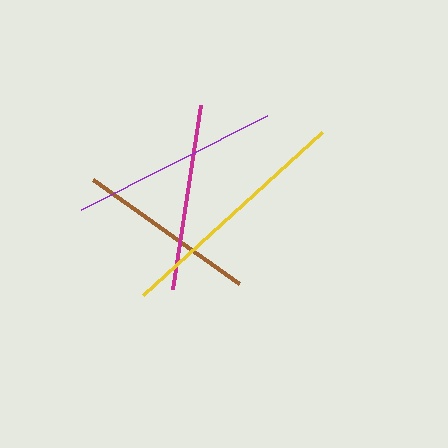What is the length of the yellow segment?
The yellow segment is approximately 242 pixels long.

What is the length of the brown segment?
The brown segment is approximately 180 pixels long.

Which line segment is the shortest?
The brown line is the shortest at approximately 180 pixels.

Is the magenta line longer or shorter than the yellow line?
The yellow line is longer than the magenta line.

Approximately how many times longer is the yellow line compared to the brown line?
The yellow line is approximately 1.3 times the length of the brown line.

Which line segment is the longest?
The yellow line is the longest at approximately 242 pixels.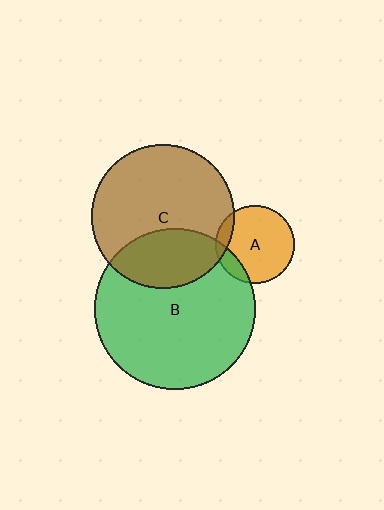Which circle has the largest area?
Circle B (green).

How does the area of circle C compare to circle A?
Approximately 3.3 times.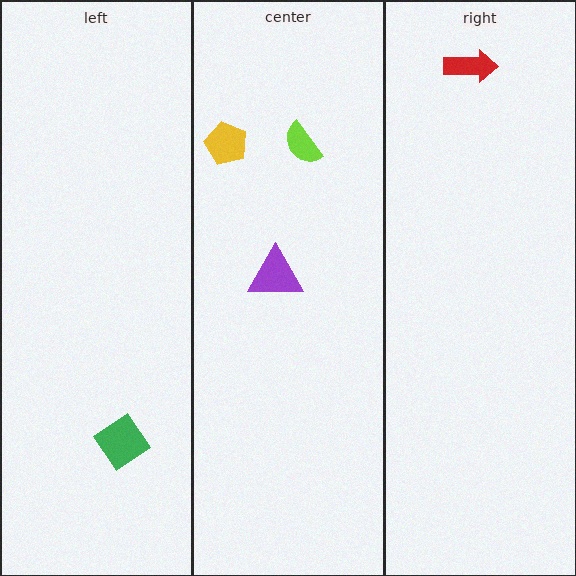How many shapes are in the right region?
1.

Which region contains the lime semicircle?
The center region.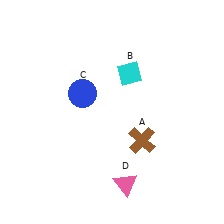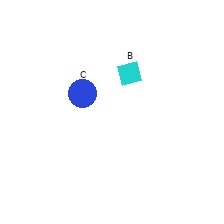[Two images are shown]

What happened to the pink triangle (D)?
The pink triangle (D) was removed in Image 2. It was in the bottom-right area of Image 1.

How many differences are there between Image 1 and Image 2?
There are 2 differences between the two images.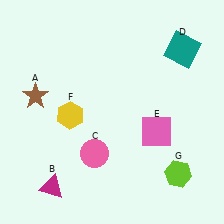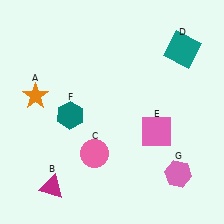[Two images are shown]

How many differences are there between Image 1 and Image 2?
There are 3 differences between the two images.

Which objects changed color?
A changed from brown to orange. F changed from yellow to teal. G changed from lime to pink.